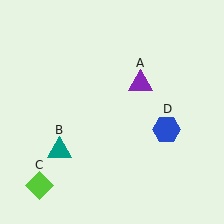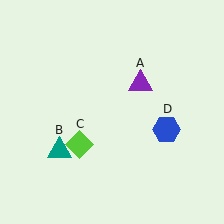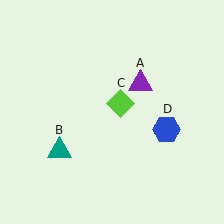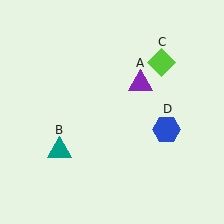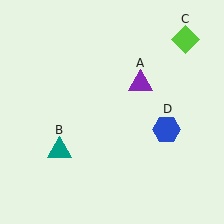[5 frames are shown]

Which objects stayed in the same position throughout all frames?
Purple triangle (object A) and teal triangle (object B) and blue hexagon (object D) remained stationary.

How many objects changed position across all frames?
1 object changed position: lime diamond (object C).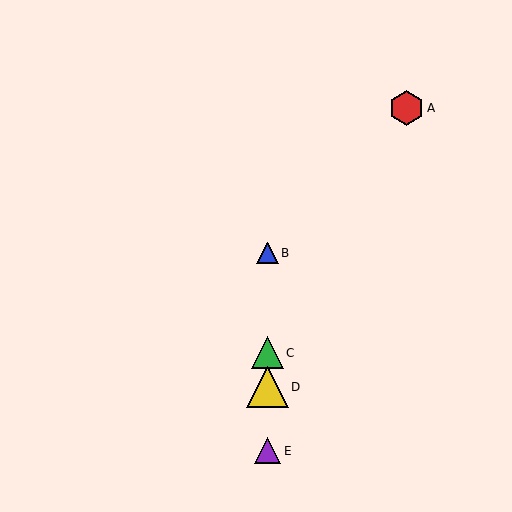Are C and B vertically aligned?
Yes, both are at x≈268.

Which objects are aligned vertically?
Objects B, C, D, E are aligned vertically.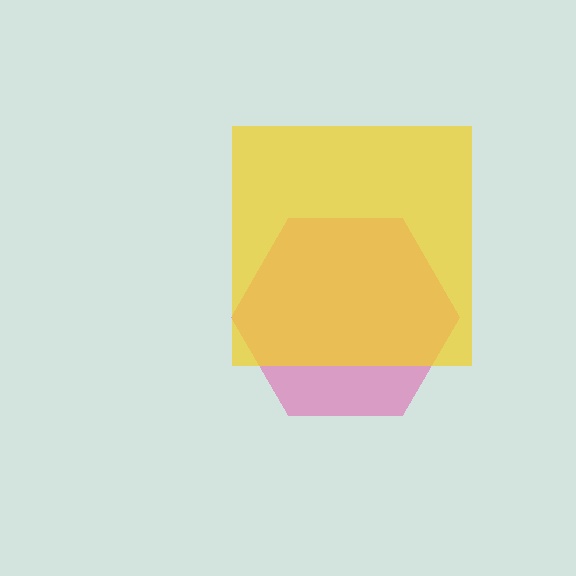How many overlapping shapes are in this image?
There are 2 overlapping shapes in the image.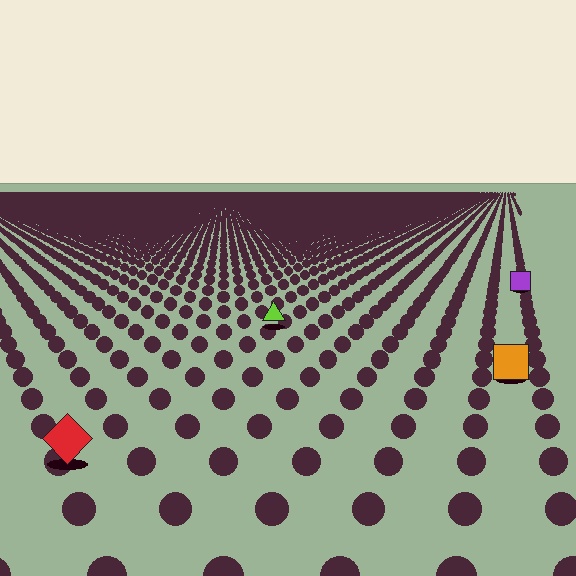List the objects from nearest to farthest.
From nearest to farthest: the red diamond, the orange square, the lime triangle, the purple square.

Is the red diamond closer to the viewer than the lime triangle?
Yes. The red diamond is closer — you can tell from the texture gradient: the ground texture is coarser near it.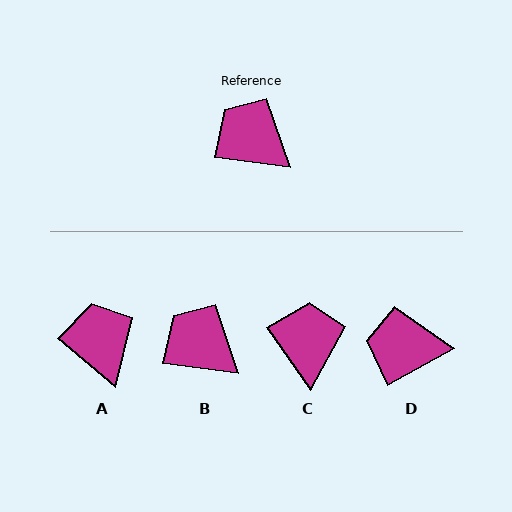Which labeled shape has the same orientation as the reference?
B.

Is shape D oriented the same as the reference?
No, it is off by about 37 degrees.